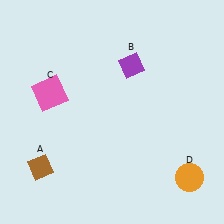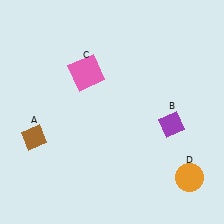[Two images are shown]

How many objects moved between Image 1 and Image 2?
3 objects moved between the two images.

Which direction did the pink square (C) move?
The pink square (C) moved right.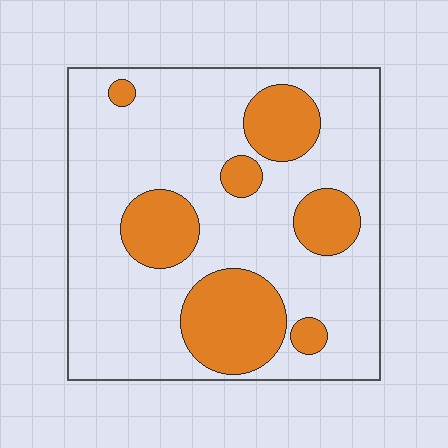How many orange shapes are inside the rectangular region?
7.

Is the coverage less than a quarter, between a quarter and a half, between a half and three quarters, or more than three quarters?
Between a quarter and a half.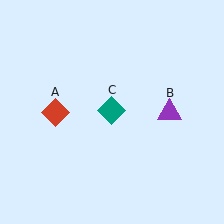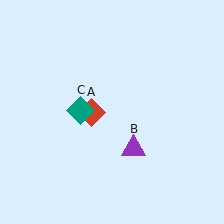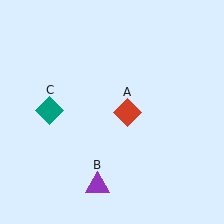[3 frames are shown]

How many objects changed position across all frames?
3 objects changed position: red diamond (object A), purple triangle (object B), teal diamond (object C).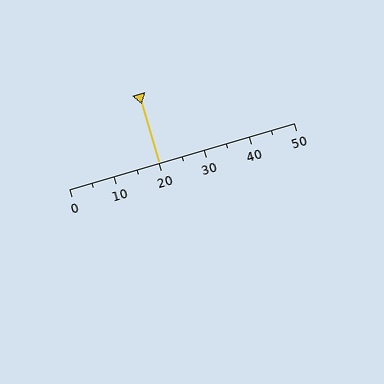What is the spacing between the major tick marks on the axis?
The major ticks are spaced 10 apart.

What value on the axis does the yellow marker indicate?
The marker indicates approximately 20.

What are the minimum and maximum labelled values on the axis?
The axis runs from 0 to 50.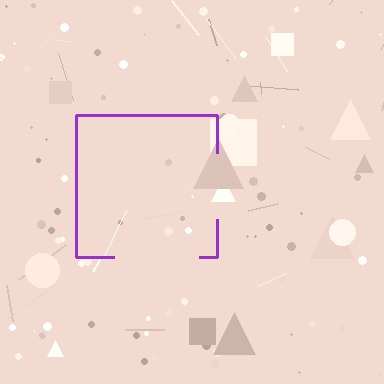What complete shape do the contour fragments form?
The contour fragments form a square.